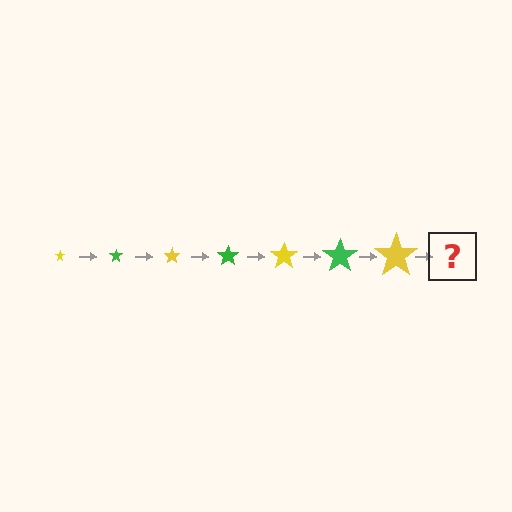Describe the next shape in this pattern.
It should be a green star, larger than the previous one.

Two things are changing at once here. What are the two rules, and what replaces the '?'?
The two rules are that the star grows larger each step and the color cycles through yellow and green. The '?' should be a green star, larger than the previous one.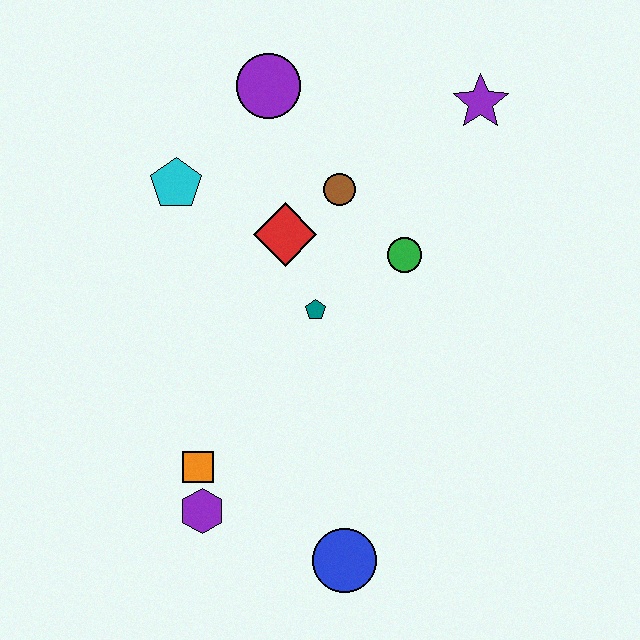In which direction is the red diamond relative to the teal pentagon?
The red diamond is above the teal pentagon.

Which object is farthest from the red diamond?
The blue circle is farthest from the red diamond.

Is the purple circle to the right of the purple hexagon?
Yes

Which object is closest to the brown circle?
The red diamond is closest to the brown circle.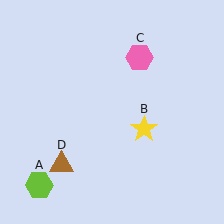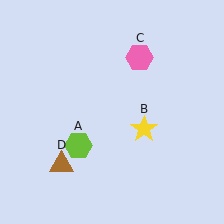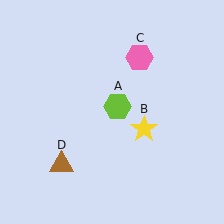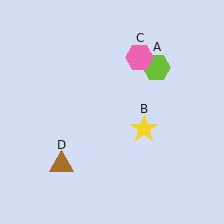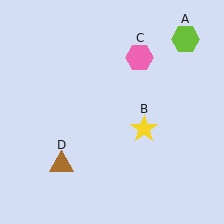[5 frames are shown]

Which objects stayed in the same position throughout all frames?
Yellow star (object B) and pink hexagon (object C) and brown triangle (object D) remained stationary.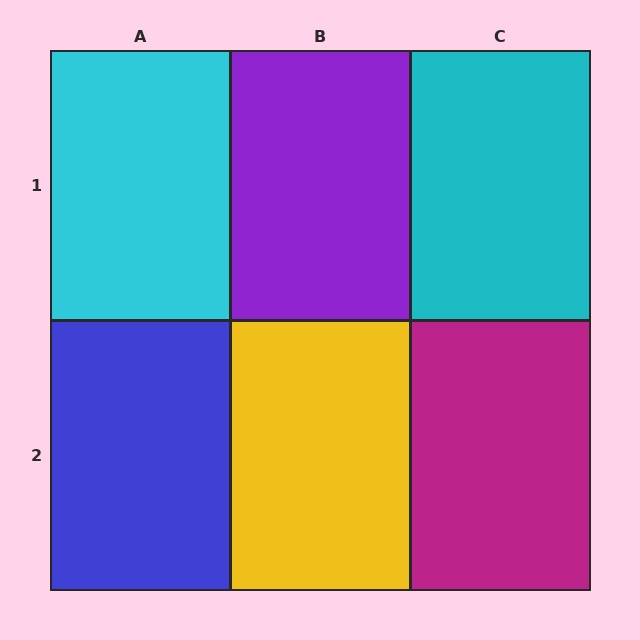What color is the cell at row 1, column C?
Cyan.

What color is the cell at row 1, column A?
Cyan.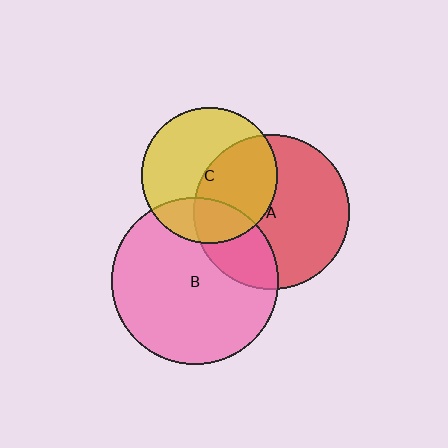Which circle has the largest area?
Circle B (pink).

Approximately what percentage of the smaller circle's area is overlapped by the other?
Approximately 25%.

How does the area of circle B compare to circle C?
Approximately 1.5 times.